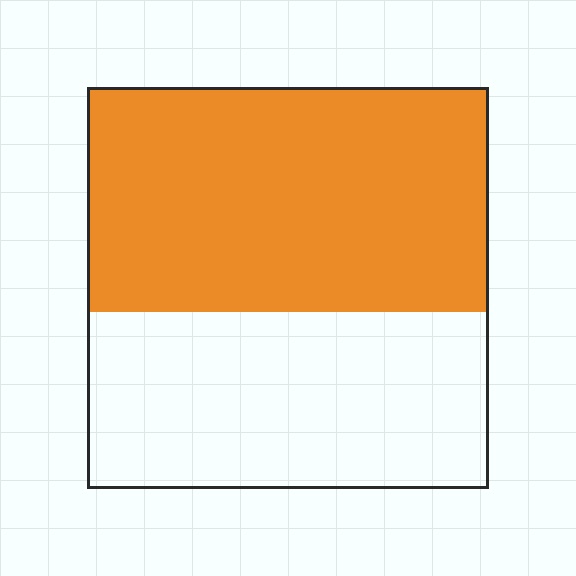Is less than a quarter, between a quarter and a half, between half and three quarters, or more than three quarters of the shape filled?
Between half and three quarters.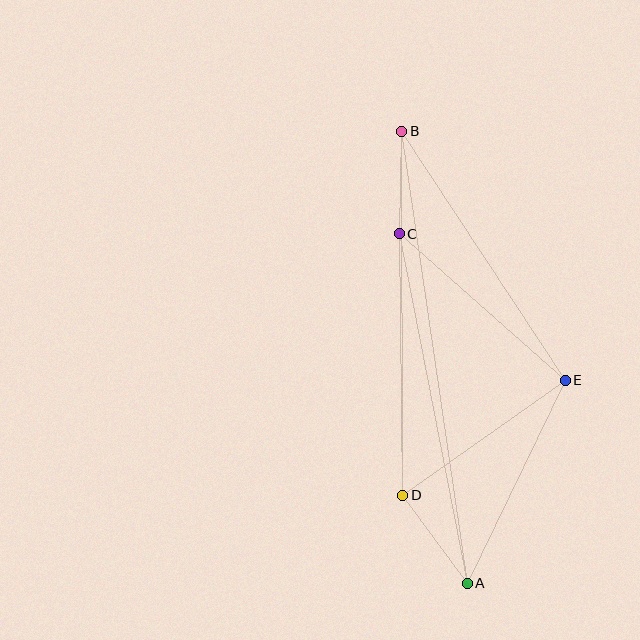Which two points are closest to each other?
Points B and C are closest to each other.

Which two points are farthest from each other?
Points A and B are farthest from each other.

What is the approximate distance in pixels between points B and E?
The distance between B and E is approximately 298 pixels.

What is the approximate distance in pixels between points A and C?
The distance between A and C is approximately 356 pixels.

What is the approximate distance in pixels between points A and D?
The distance between A and D is approximately 109 pixels.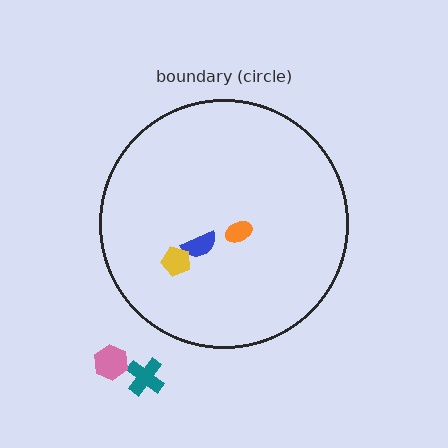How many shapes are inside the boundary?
3 inside, 2 outside.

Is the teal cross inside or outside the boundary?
Outside.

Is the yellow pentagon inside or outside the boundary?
Inside.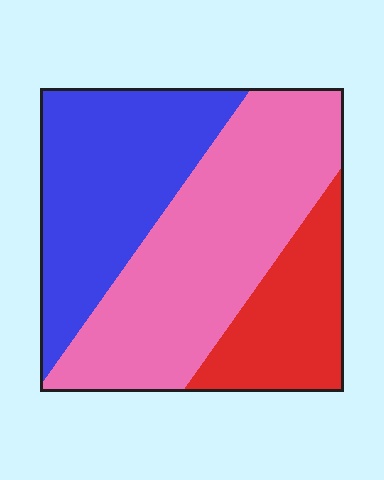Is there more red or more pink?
Pink.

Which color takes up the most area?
Pink, at roughly 45%.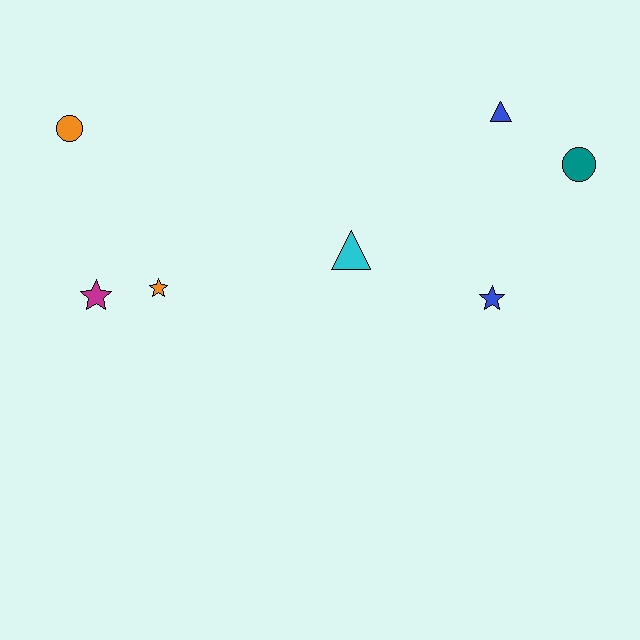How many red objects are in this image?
There are no red objects.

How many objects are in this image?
There are 7 objects.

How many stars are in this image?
There are 3 stars.